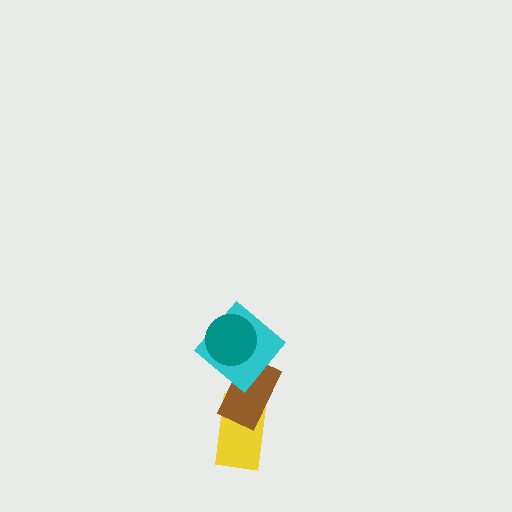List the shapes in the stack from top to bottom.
From top to bottom: the teal circle, the cyan diamond, the brown rectangle, the yellow rectangle.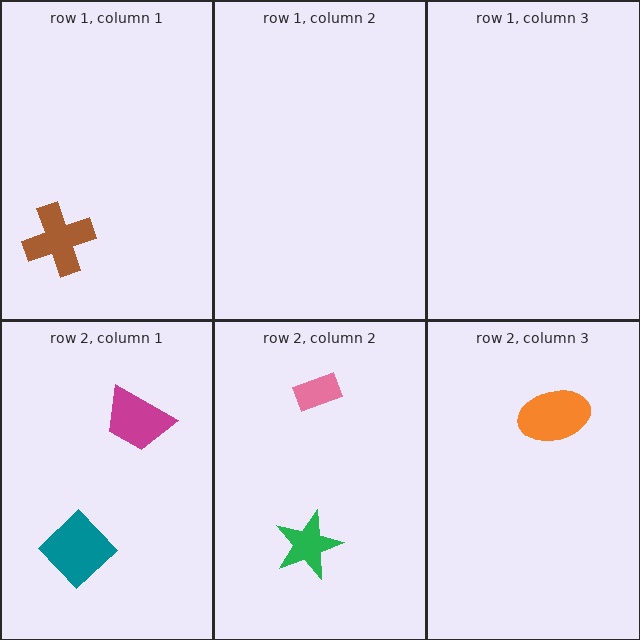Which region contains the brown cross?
The row 1, column 1 region.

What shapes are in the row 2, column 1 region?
The magenta trapezoid, the teal diamond.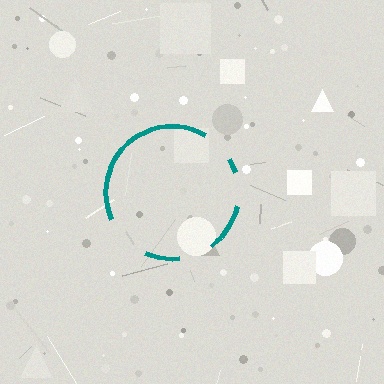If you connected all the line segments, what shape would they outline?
They would outline a circle.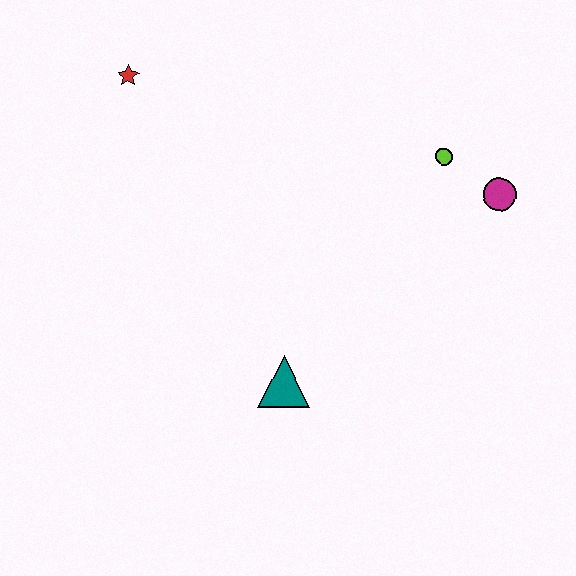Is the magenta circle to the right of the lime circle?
Yes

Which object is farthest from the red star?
The magenta circle is farthest from the red star.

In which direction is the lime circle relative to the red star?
The lime circle is to the right of the red star.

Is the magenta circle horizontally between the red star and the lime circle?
No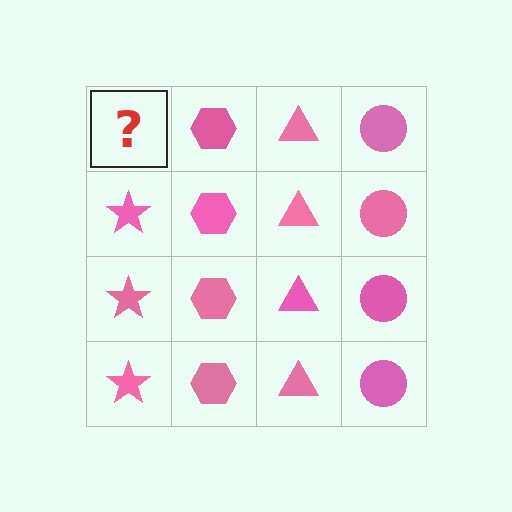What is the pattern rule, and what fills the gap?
The rule is that each column has a consistent shape. The gap should be filled with a pink star.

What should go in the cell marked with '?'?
The missing cell should contain a pink star.